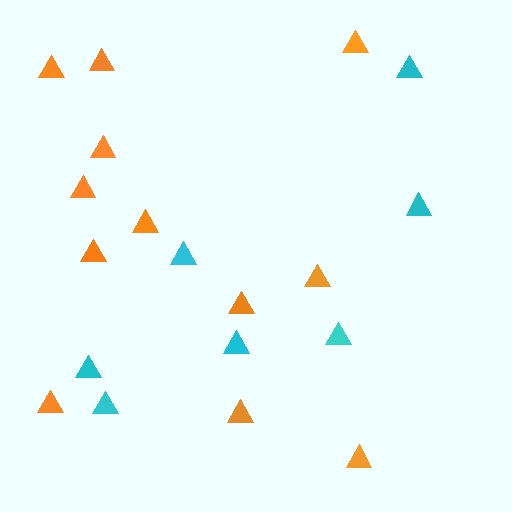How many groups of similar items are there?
There are 2 groups: one group of cyan triangles (7) and one group of orange triangles (12).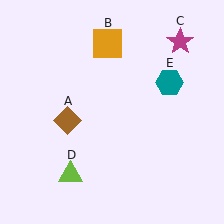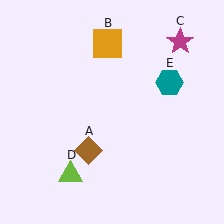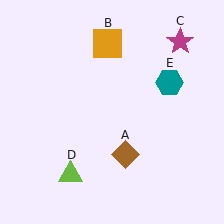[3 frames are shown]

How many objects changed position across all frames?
1 object changed position: brown diamond (object A).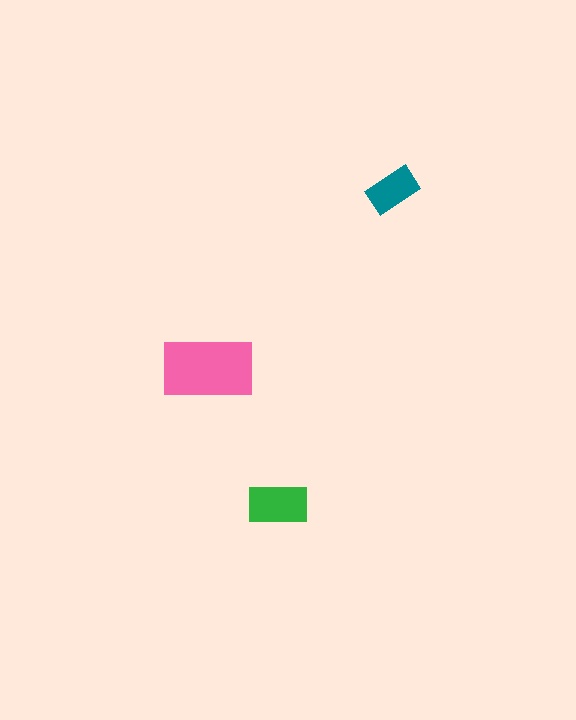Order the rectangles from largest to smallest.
the pink one, the green one, the teal one.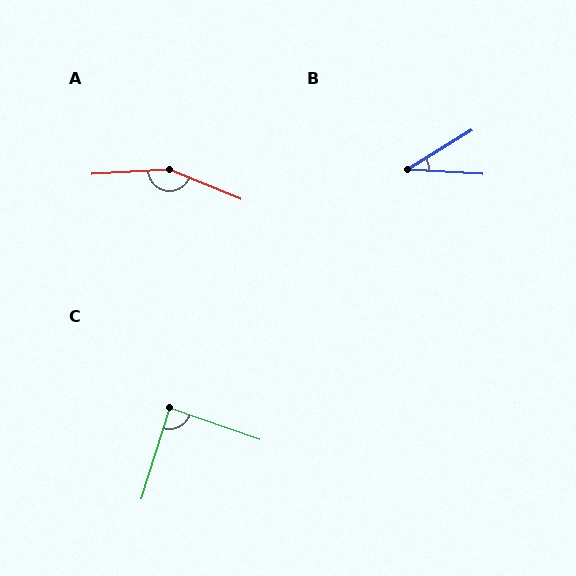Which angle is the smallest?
B, at approximately 35 degrees.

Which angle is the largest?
A, at approximately 154 degrees.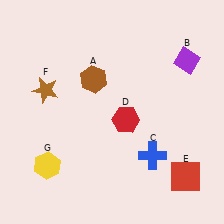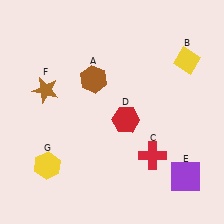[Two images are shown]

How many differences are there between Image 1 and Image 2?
There are 3 differences between the two images.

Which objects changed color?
B changed from purple to yellow. C changed from blue to red. E changed from red to purple.